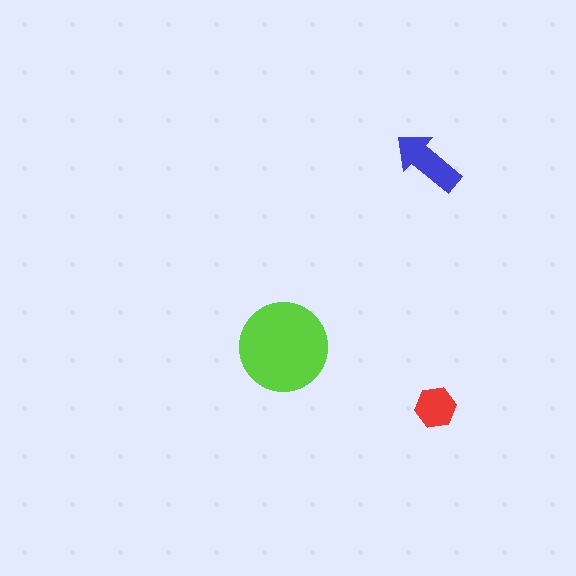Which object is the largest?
The lime circle.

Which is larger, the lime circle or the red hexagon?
The lime circle.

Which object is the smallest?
The red hexagon.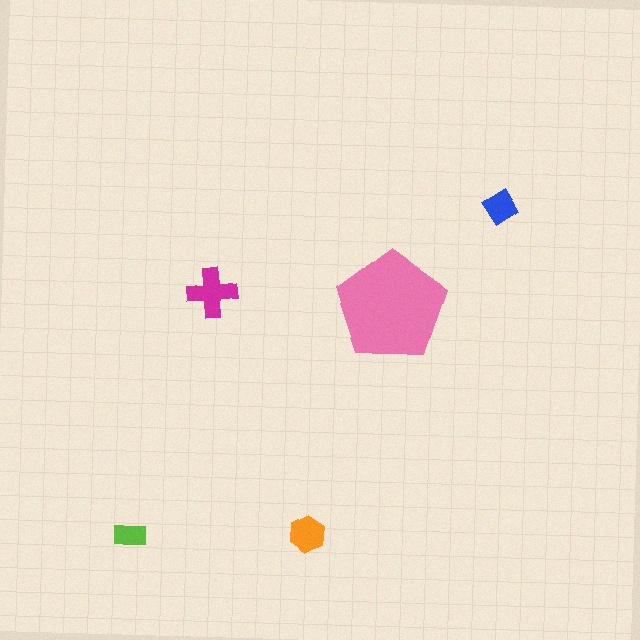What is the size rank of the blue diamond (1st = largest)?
4th.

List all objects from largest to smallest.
The pink pentagon, the magenta cross, the orange hexagon, the blue diamond, the lime rectangle.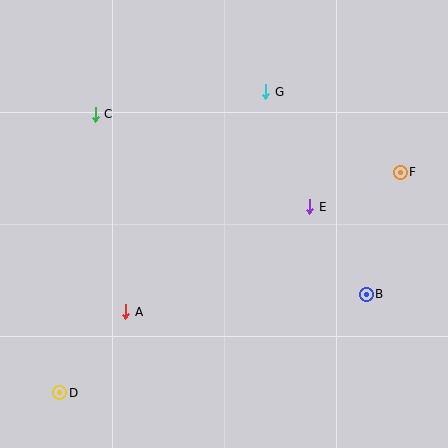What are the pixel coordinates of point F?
Point F is at (400, 172).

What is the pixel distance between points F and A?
The distance between F and A is 308 pixels.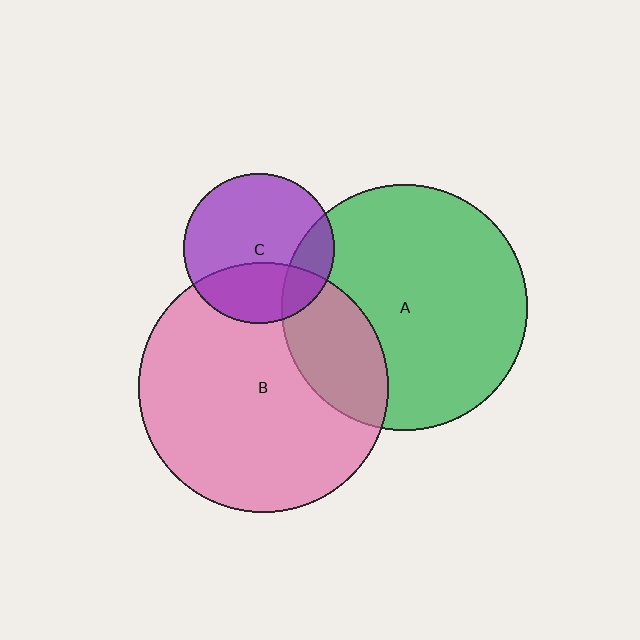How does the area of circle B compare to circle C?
Approximately 2.7 times.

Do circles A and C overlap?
Yes.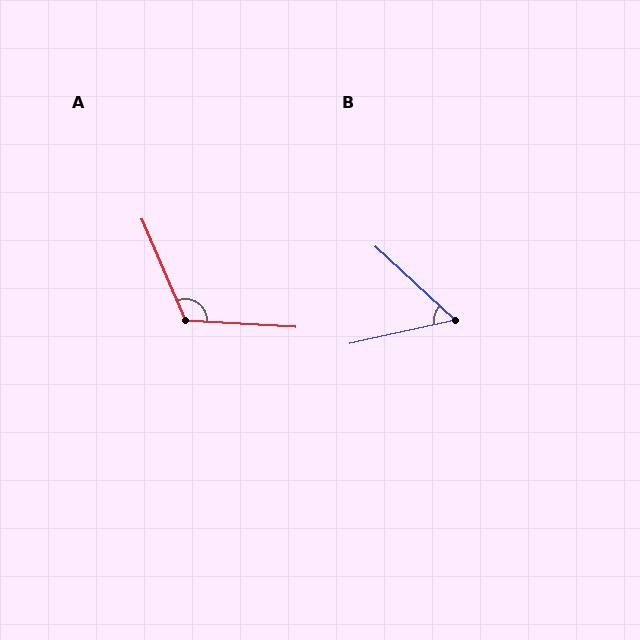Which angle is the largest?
A, at approximately 116 degrees.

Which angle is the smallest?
B, at approximately 55 degrees.